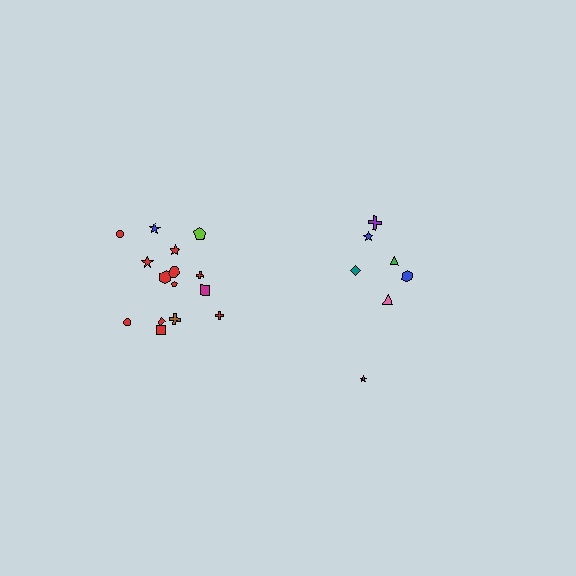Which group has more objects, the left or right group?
The left group.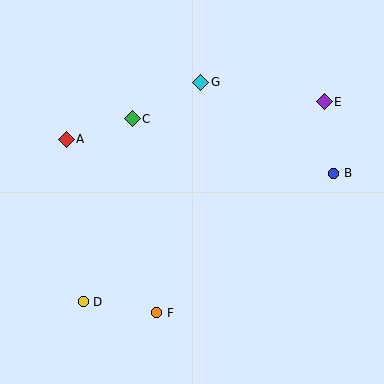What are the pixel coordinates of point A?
Point A is at (66, 139).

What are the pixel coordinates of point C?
Point C is at (132, 119).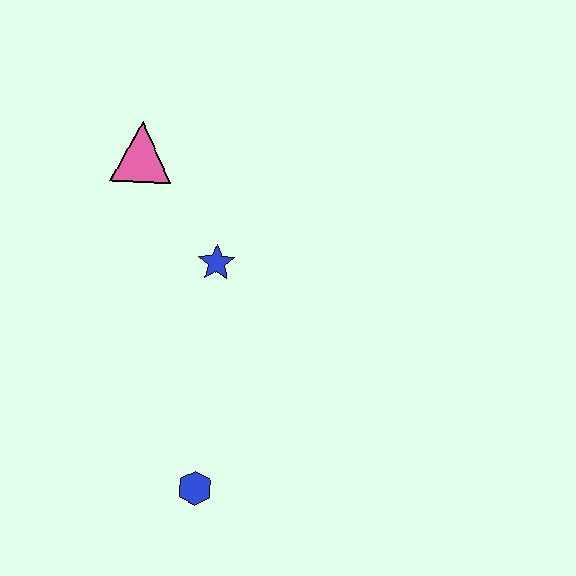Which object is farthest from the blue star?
The blue hexagon is farthest from the blue star.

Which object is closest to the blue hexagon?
The blue star is closest to the blue hexagon.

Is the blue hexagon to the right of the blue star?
No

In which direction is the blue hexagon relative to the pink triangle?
The blue hexagon is below the pink triangle.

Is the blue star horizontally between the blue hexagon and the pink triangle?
No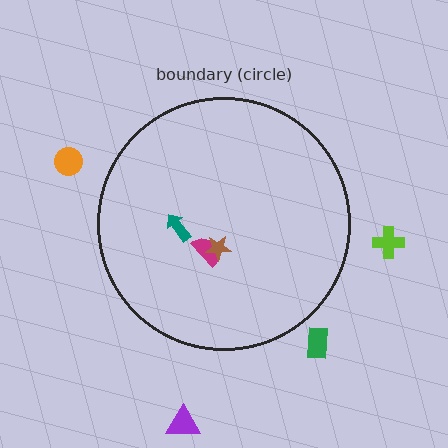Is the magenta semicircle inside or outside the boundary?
Inside.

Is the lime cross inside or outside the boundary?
Outside.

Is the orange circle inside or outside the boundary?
Outside.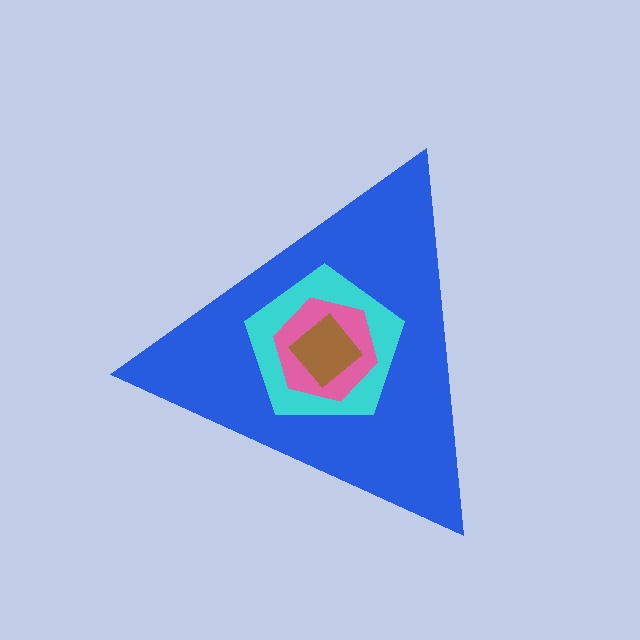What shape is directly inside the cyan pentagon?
The pink hexagon.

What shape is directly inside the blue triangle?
The cyan pentagon.